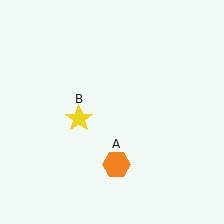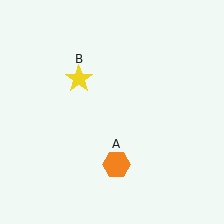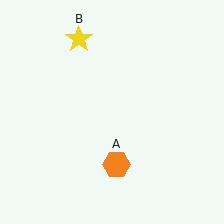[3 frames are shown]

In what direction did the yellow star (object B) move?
The yellow star (object B) moved up.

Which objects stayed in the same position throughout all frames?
Orange hexagon (object A) remained stationary.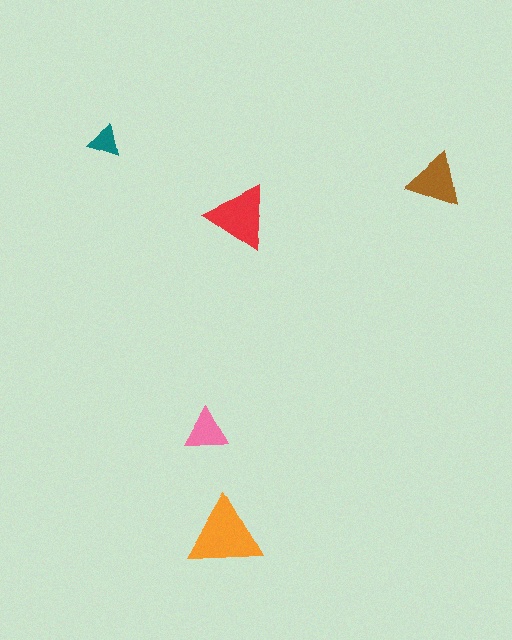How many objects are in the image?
There are 5 objects in the image.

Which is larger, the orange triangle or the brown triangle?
The orange one.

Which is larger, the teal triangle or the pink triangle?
The pink one.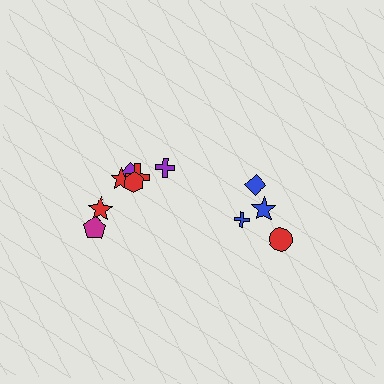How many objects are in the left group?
There are 7 objects.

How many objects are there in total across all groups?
There are 11 objects.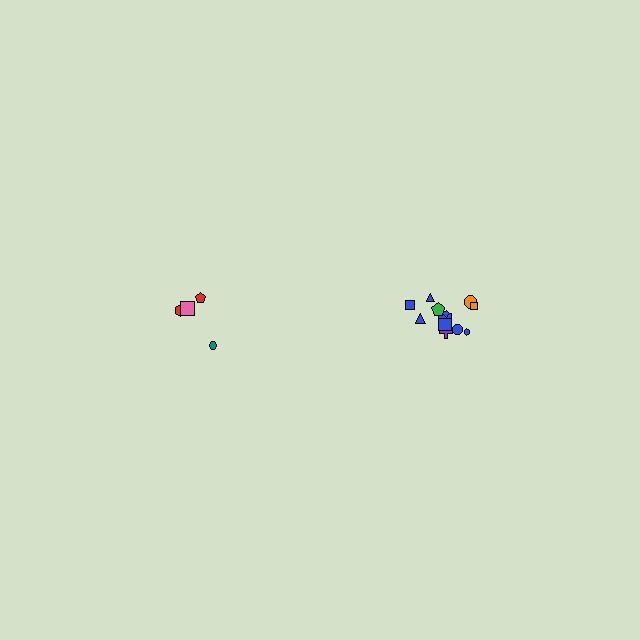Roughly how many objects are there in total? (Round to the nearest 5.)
Roughly 15 objects in total.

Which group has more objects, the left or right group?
The right group.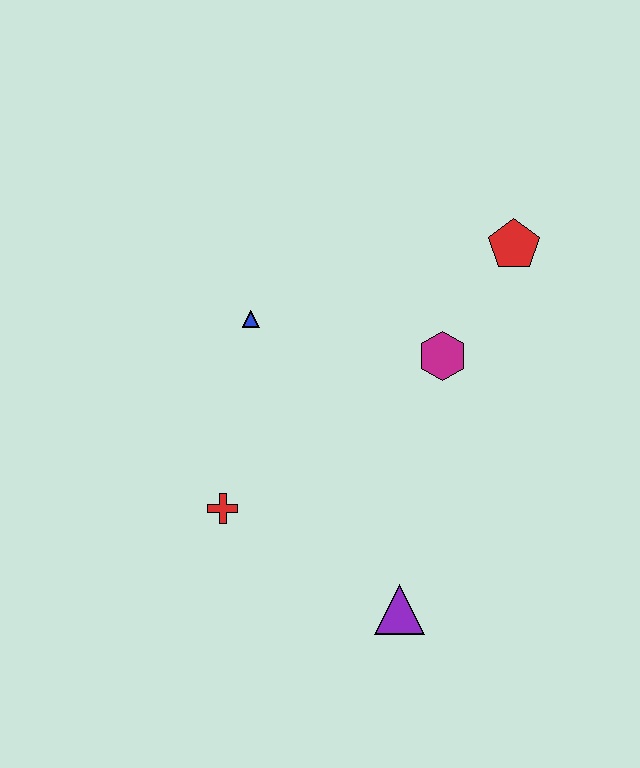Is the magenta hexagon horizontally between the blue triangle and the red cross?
No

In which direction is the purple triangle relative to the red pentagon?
The purple triangle is below the red pentagon.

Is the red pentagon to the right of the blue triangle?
Yes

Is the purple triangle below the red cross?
Yes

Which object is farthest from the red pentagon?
The red cross is farthest from the red pentagon.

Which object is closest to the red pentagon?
The magenta hexagon is closest to the red pentagon.